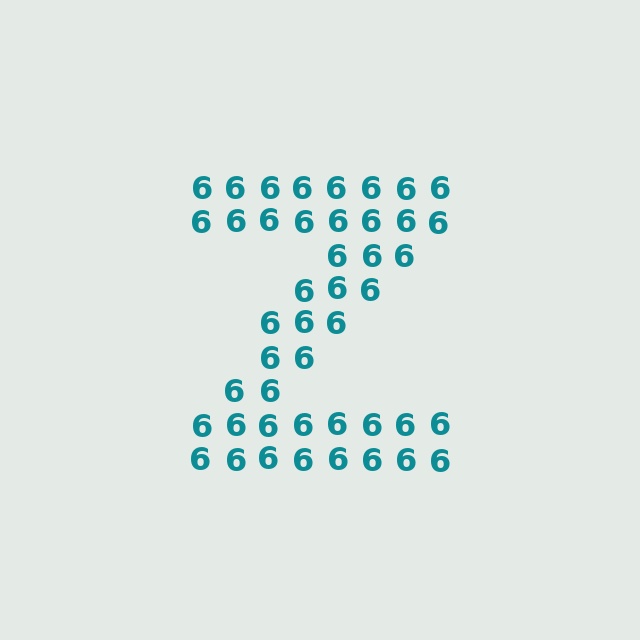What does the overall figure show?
The overall figure shows the letter Z.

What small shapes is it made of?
It is made of small digit 6's.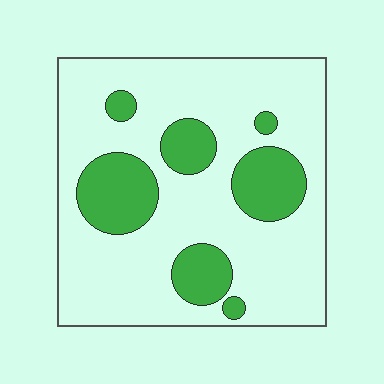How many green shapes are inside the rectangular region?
7.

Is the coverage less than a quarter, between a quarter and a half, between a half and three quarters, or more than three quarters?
Less than a quarter.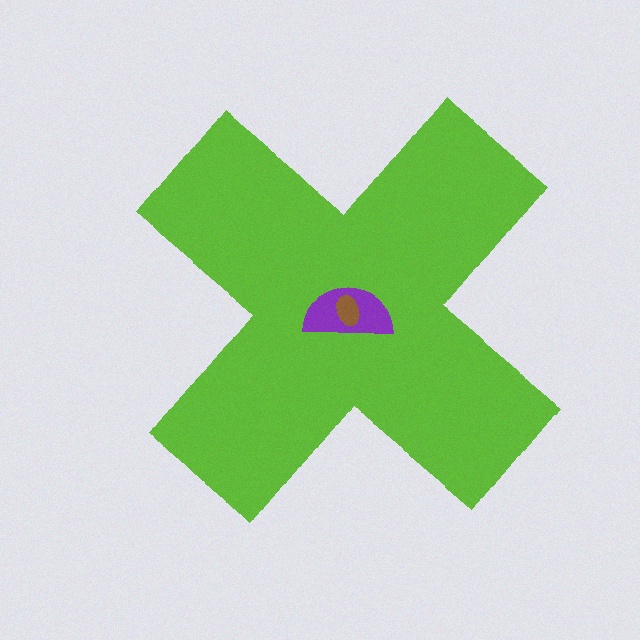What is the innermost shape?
The brown ellipse.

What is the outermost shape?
The lime cross.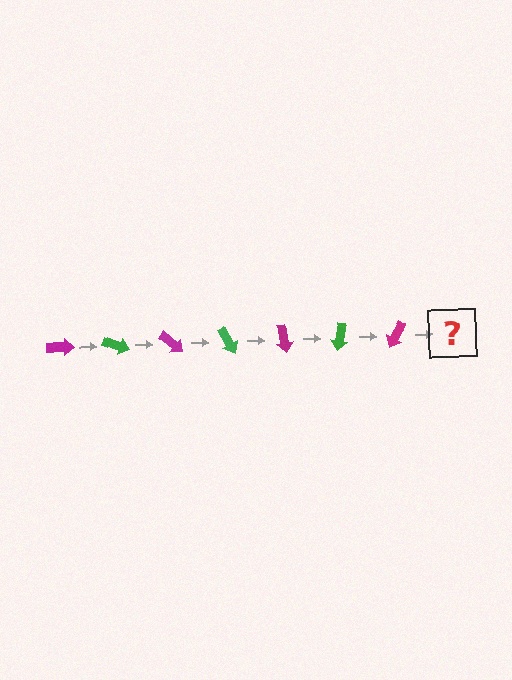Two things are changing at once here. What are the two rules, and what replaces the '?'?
The two rules are that it rotates 20 degrees each step and the color cycles through magenta and green. The '?' should be a green arrow, rotated 140 degrees from the start.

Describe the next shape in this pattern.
It should be a green arrow, rotated 140 degrees from the start.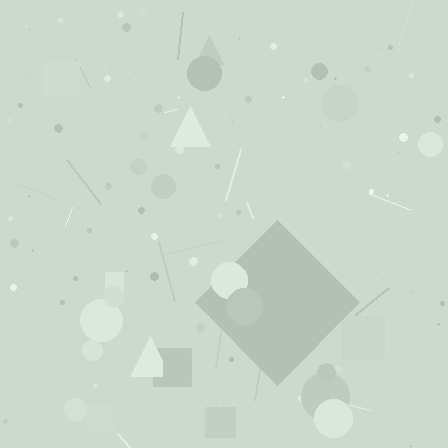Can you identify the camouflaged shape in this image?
The camouflaged shape is a diamond.